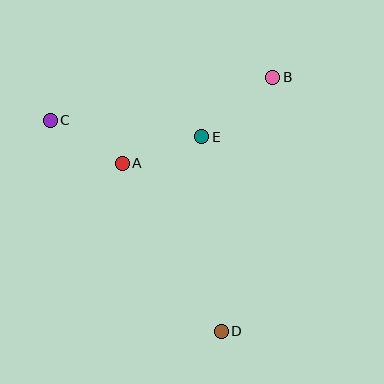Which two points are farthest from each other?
Points C and D are farthest from each other.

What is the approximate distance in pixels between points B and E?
The distance between B and E is approximately 93 pixels.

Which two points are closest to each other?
Points A and E are closest to each other.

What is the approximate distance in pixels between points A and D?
The distance between A and D is approximately 195 pixels.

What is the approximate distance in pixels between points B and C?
The distance between B and C is approximately 227 pixels.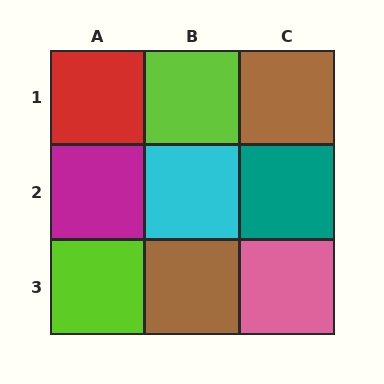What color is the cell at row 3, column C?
Pink.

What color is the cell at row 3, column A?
Lime.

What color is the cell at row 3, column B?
Brown.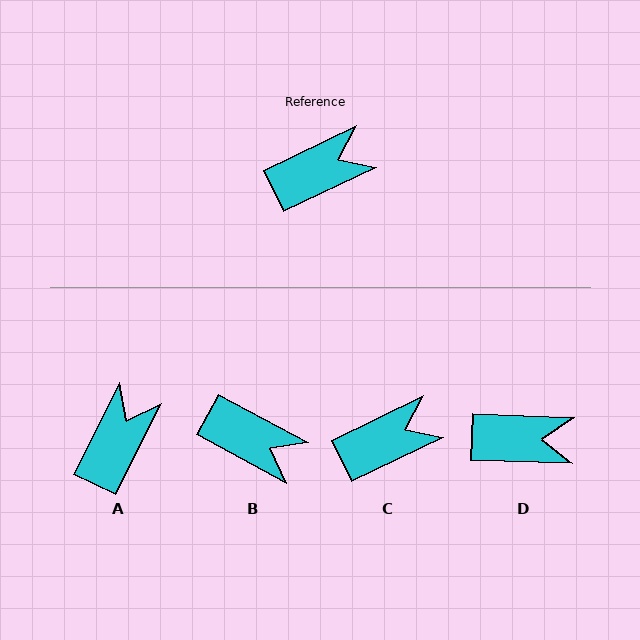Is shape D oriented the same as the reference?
No, it is off by about 28 degrees.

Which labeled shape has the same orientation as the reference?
C.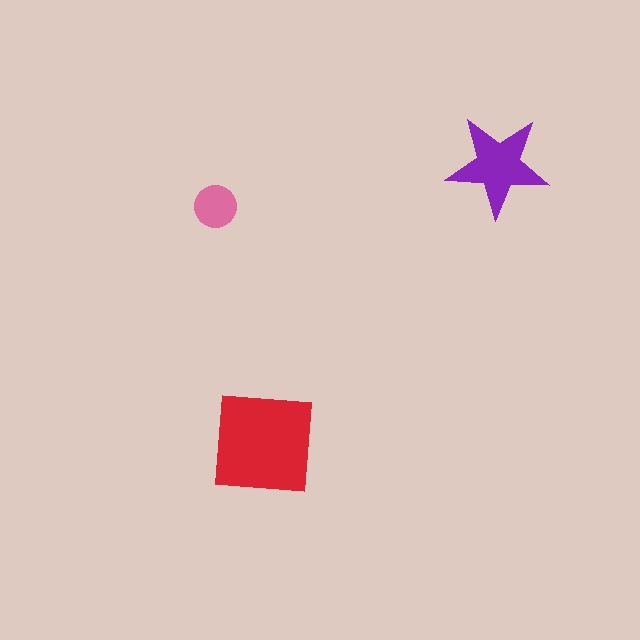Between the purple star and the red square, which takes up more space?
The red square.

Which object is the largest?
The red square.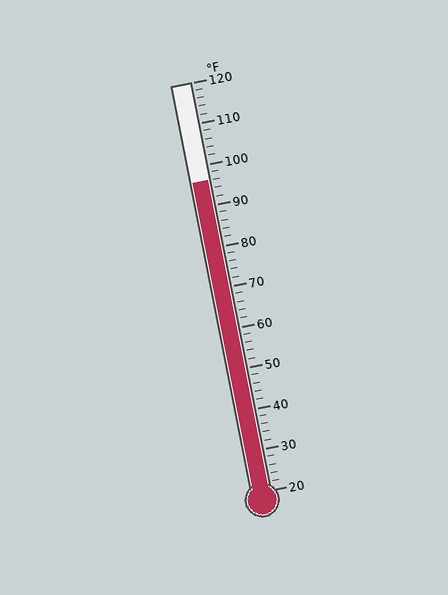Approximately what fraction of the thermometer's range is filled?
The thermometer is filled to approximately 75% of its range.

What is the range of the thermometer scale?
The thermometer scale ranges from 20°F to 120°F.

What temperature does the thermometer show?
The thermometer shows approximately 96°F.